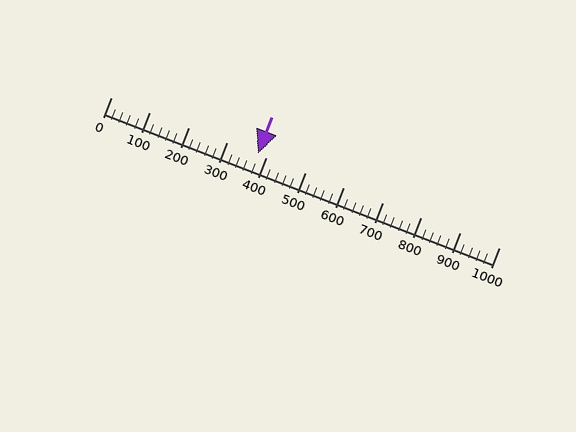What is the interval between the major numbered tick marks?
The major tick marks are spaced 100 units apart.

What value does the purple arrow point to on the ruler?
The purple arrow points to approximately 378.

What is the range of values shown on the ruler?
The ruler shows values from 0 to 1000.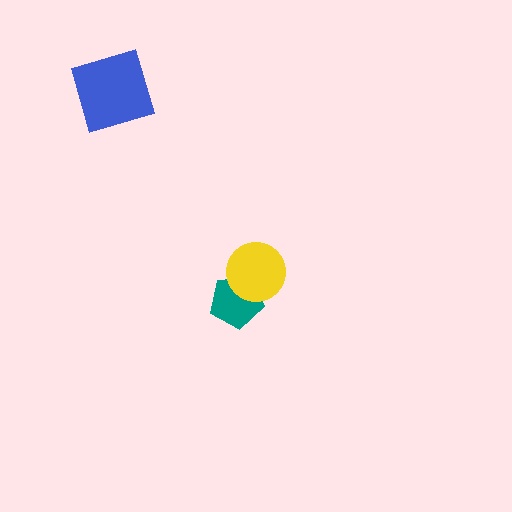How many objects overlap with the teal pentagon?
1 object overlaps with the teal pentagon.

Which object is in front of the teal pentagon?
The yellow circle is in front of the teal pentagon.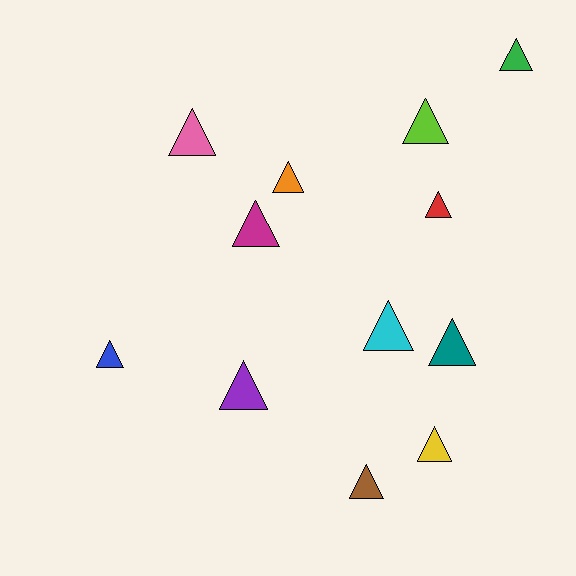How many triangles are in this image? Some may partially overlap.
There are 12 triangles.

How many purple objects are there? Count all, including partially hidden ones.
There is 1 purple object.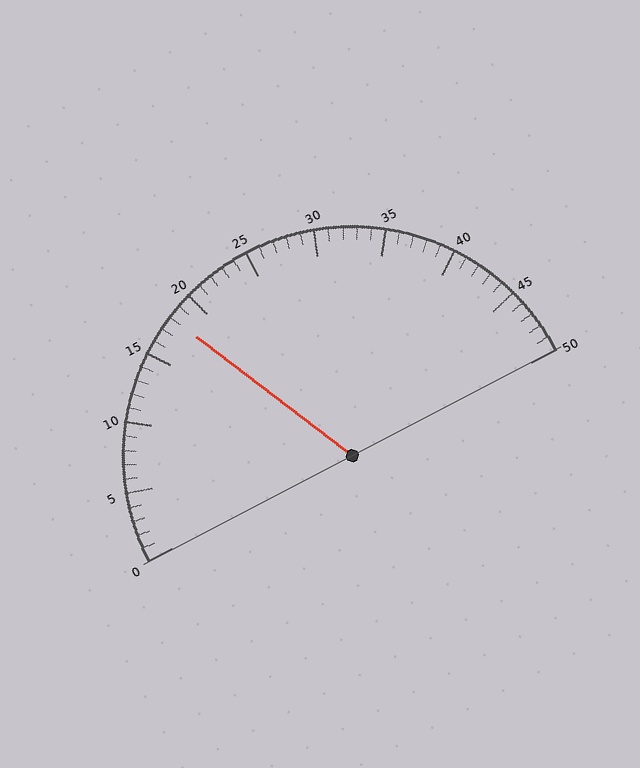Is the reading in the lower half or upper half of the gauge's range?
The reading is in the lower half of the range (0 to 50).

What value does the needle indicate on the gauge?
The needle indicates approximately 18.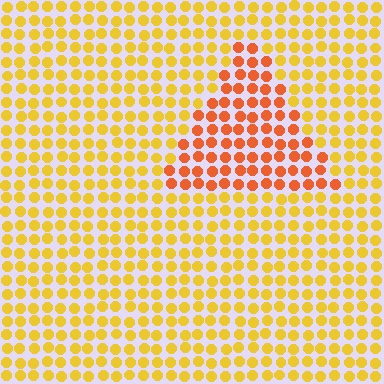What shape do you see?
I see a triangle.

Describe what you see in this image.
The image is filled with small yellow elements in a uniform arrangement. A triangle-shaped region is visible where the elements are tinted to a slightly different hue, forming a subtle color boundary.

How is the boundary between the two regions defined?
The boundary is defined purely by a slight shift in hue (about 33 degrees). Spacing, size, and orientation are identical on both sides.